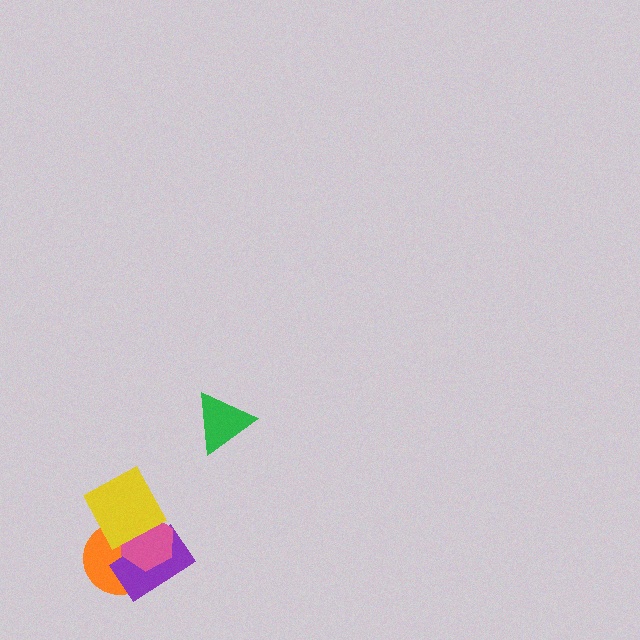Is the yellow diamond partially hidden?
No, no other shape covers it.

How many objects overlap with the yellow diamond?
3 objects overlap with the yellow diamond.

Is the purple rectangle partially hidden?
Yes, it is partially covered by another shape.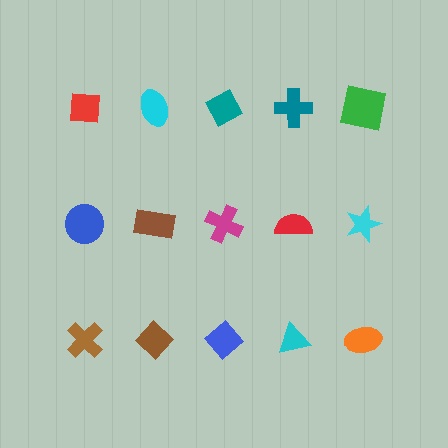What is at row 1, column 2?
A cyan ellipse.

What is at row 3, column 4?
A cyan triangle.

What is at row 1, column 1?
A red square.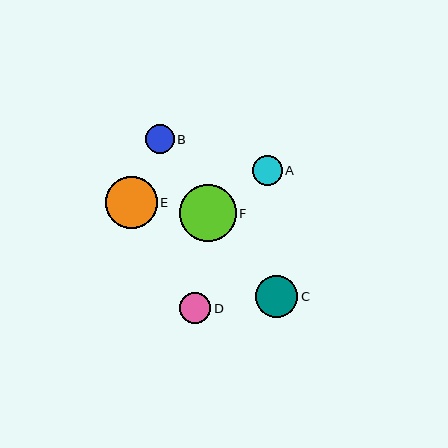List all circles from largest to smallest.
From largest to smallest: F, E, C, D, A, B.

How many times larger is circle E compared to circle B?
Circle E is approximately 1.8 times the size of circle B.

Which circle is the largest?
Circle F is the largest with a size of approximately 57 pixels.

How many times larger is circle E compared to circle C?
Circle E is approximately 1.3 times the size of circle C.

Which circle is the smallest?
Circle B is the smallest with a size of approximately 29 pixels.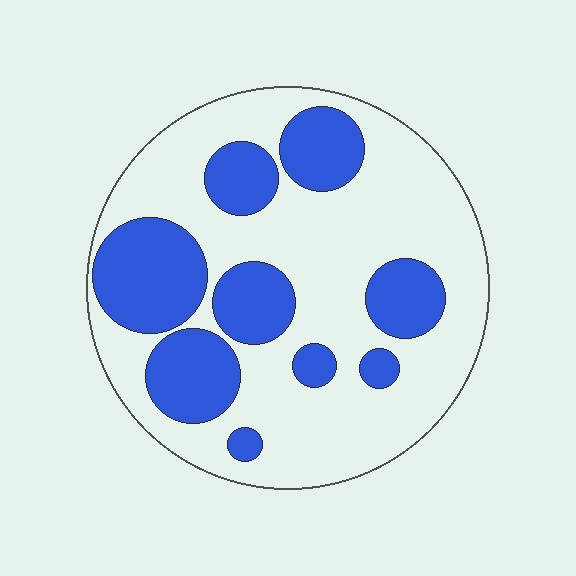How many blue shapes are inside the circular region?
9.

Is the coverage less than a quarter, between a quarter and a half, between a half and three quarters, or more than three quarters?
Between a quarter and a half.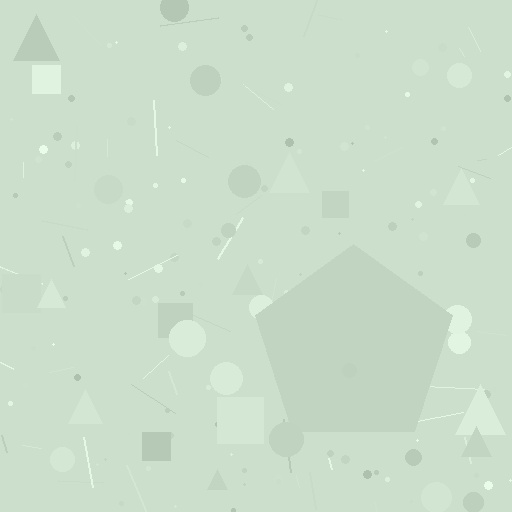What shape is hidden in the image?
A pentagon is hidden in the image.